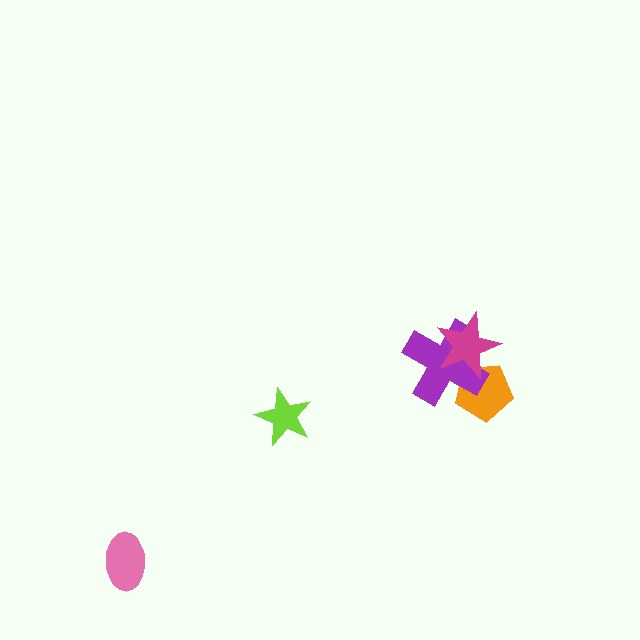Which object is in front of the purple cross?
The magenta star is in front of the purple cross.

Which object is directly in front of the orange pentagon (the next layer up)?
The purple cross is directly in front of the orange pentagon.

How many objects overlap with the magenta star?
2 objects overlap with the magenta star.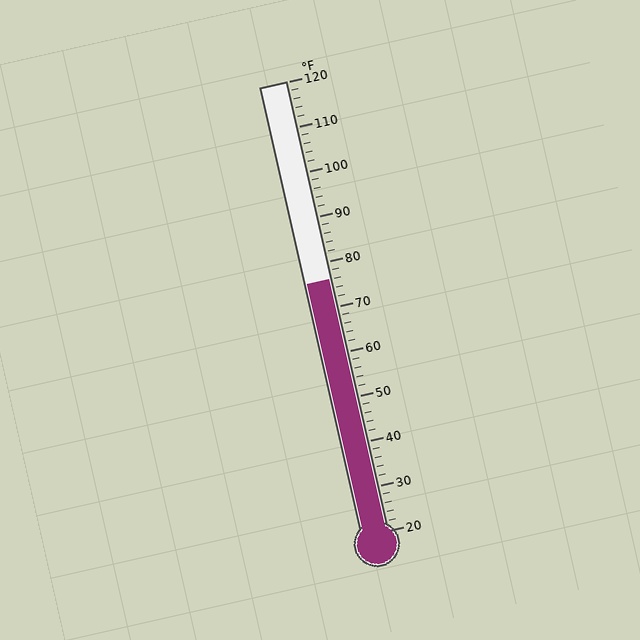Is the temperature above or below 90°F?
The temperature is below 90°F.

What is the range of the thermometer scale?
The thermometer scale ranges from 20°F to 120°F.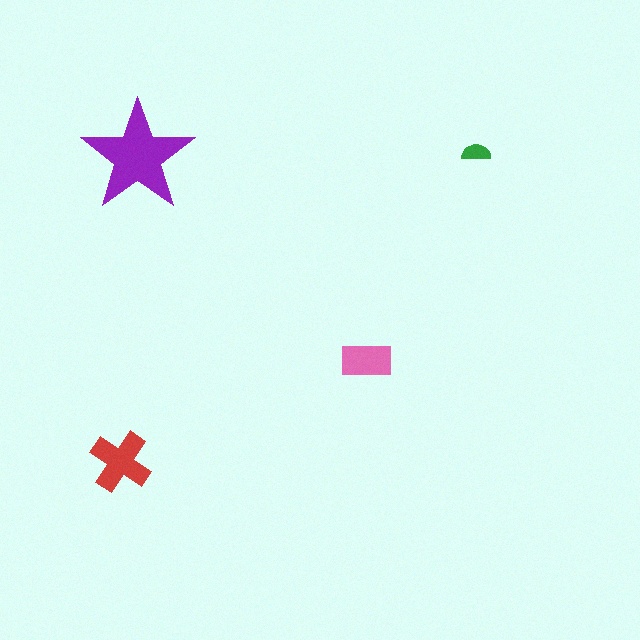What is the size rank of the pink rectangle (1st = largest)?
3rd.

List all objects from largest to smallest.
The purple star, the red cross, the pink rectangle, the green semicircle.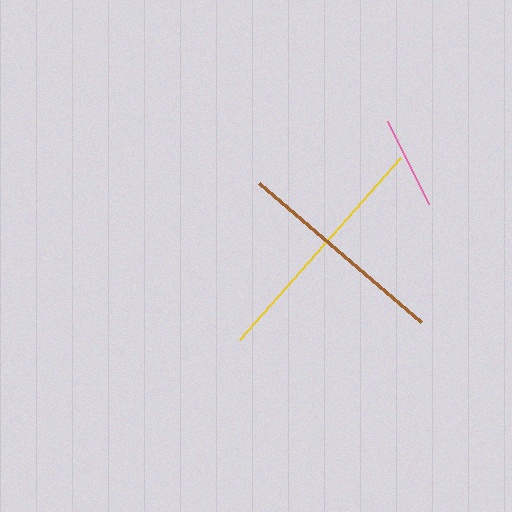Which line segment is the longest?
The yellow line is the longest at approximately 243 pixels.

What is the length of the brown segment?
The brown segment is approximately 214 pixels long.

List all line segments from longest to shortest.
From longest to shortest: yellow, brown, pink.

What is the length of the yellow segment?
The yellow segment is approximately 243 pixels long.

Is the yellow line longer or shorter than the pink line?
The yellow line is longer than the pink line.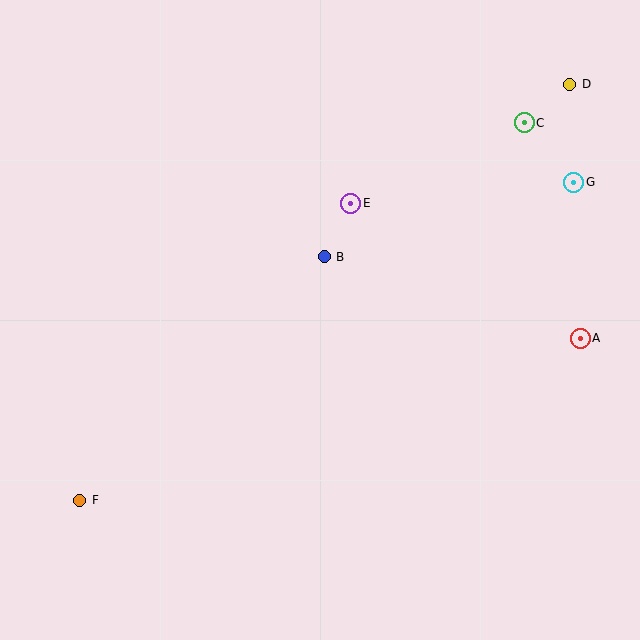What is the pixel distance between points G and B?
The distance between G and B is 260 pixels.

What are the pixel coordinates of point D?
Point D is at (570, 84).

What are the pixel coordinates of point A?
Point A is at (580, 338).